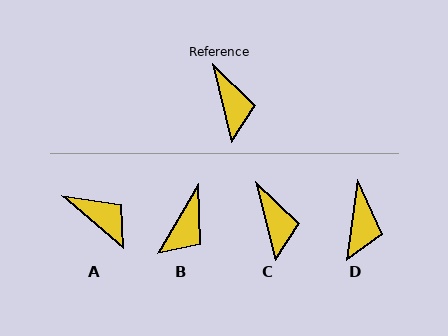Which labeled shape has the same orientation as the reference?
C.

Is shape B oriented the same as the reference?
No, it is off by about 44 degrees.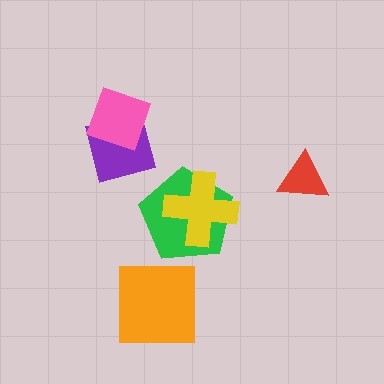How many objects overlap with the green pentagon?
1 object overlaps with the green pentagon.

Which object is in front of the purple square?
The pink diamond is in front of the purple square.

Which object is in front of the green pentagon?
The yellow cross is in front of the green pentagon.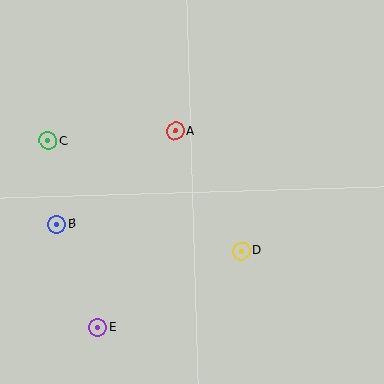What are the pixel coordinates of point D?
Point D is at (241, 251).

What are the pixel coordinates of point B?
Point B is at (56, 224).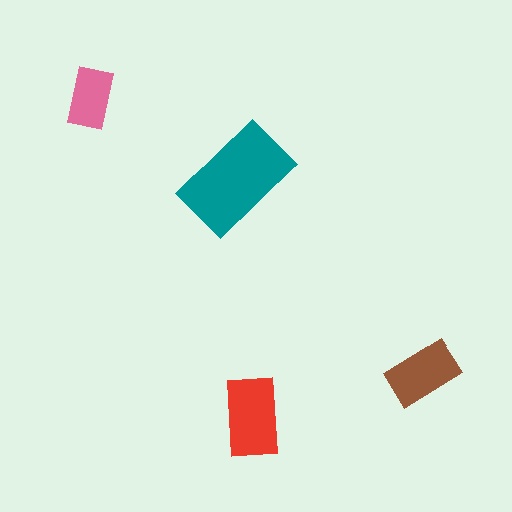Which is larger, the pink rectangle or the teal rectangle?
The teal one.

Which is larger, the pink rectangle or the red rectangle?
The red one.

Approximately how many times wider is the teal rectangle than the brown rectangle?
About 1.5 times wider.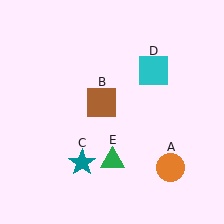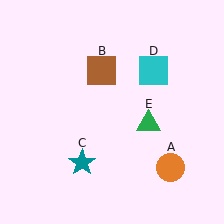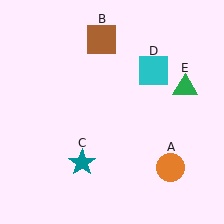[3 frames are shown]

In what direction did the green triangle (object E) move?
The green triangle (object E) moved up and to the right.